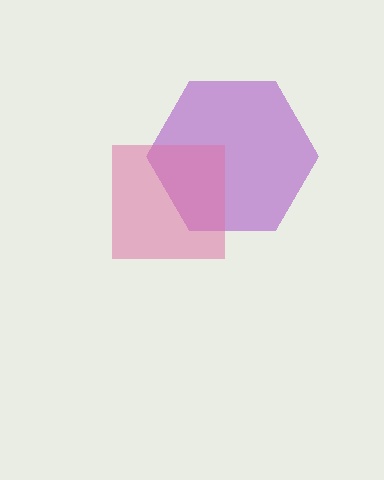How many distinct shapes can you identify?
There are 2 distinct shapes: a purple hexagon, a pink square.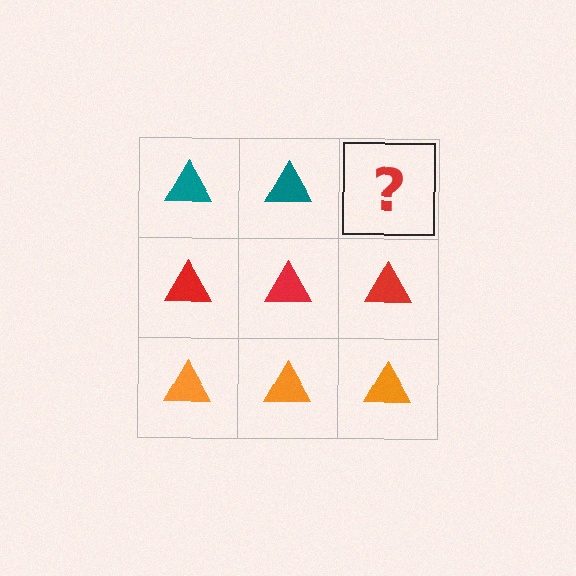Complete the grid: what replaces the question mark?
The question mark should be replaced with a teal triangle.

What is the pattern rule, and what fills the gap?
The rule is that each row has a consistent color. The gap should be filled with a teal triangle.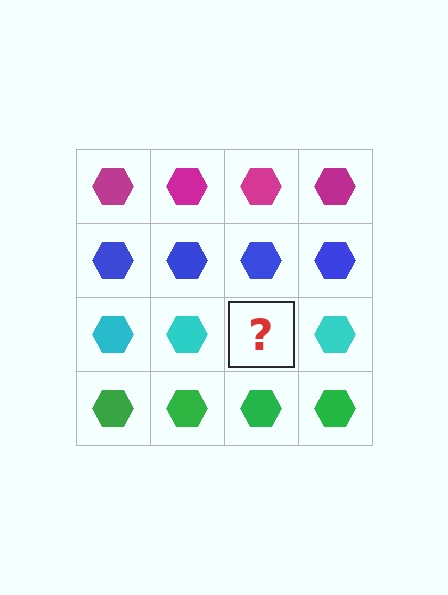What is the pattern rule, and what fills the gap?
The rule is that each row has a consistent color. The gap should be filled with a cyan hexagon.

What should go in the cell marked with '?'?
The missing cell should contain a cyan hexagon.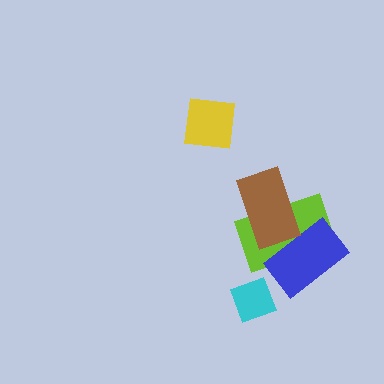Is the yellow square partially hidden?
No, no other shape covers it.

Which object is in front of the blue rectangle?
The brown rectangle is in front of the blue rectangle.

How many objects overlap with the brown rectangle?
2 objects overlap with the brown rectangle.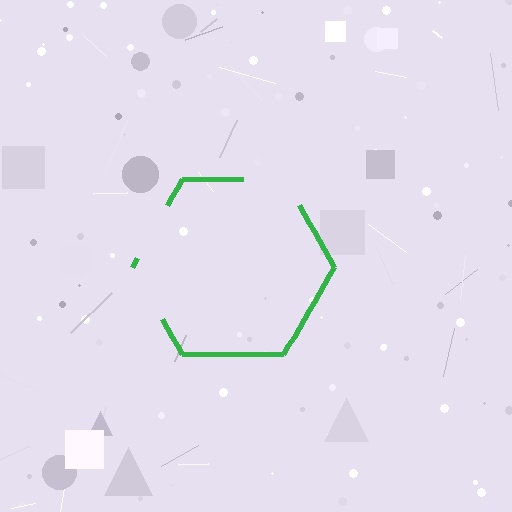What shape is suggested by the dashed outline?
The dashed outline suggests a hexagon.